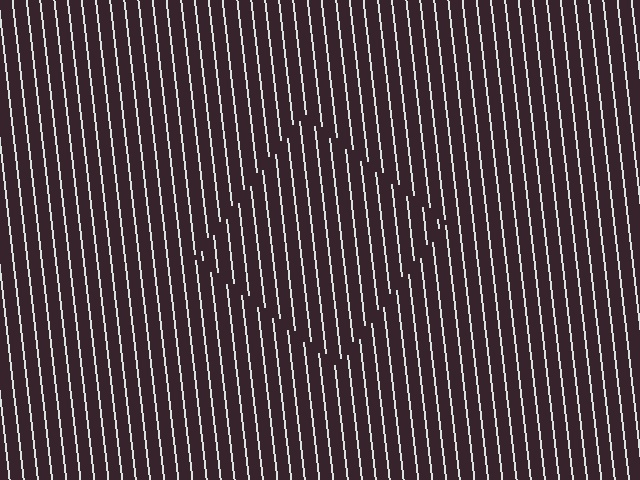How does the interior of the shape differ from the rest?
The interior of the shape contains the same grating, shifted by half a period — the contour is defined by the phase discontinuity where line-ends from the inner and outer gratings abut.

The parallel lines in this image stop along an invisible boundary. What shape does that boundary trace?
An illusory square. The interior of the shape contains the same grating, shifted by half a period — the contour is defined by the phase discontinuity where line-ends from the inner and outer gratings abut.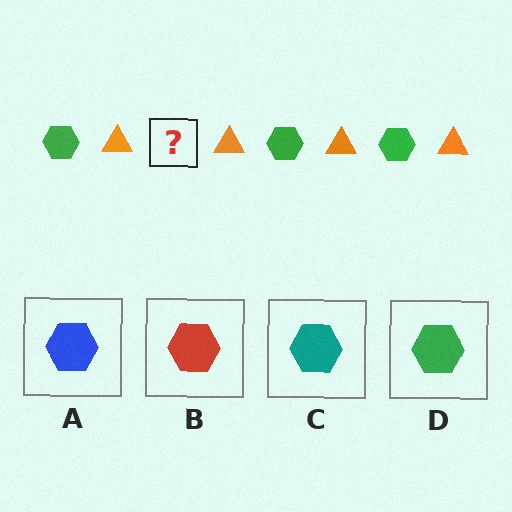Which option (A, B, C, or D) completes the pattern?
D.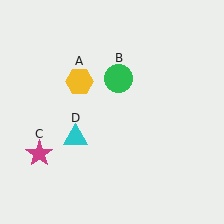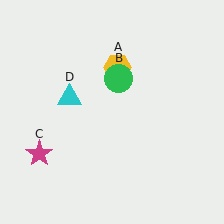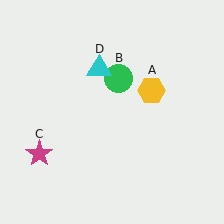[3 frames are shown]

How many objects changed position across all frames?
2 objects changed position: yellow hexagon (object A), cyan triangle (object D).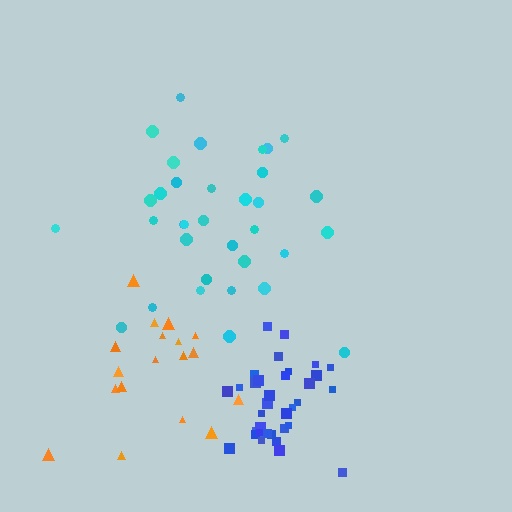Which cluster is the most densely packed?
Blue.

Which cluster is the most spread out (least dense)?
Cyan.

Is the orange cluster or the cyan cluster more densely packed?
Orange.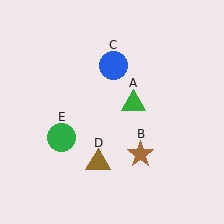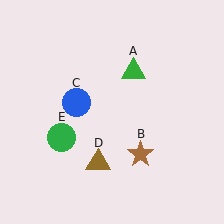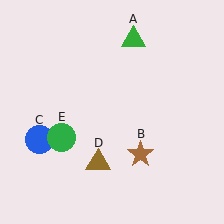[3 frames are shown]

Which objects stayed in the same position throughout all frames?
Brown star (object B) and brown triangle (object D) and green circle (object E) remained stationary.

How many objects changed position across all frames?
2 objects changed position: green triangle (object A), blue circle (object C).